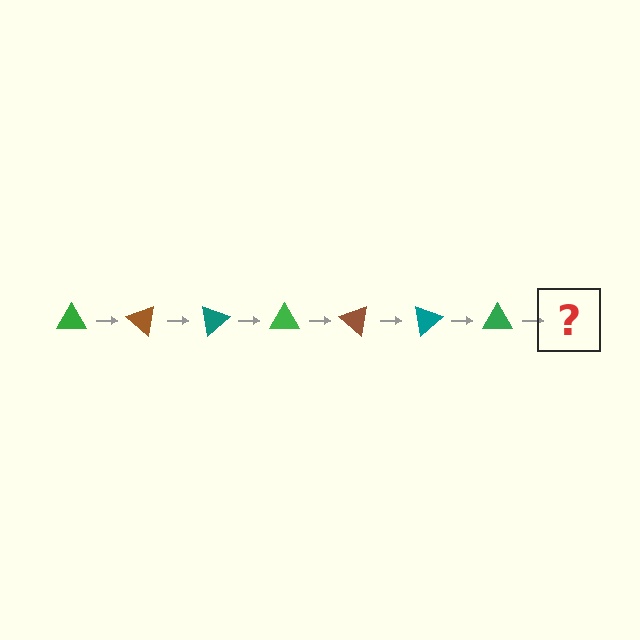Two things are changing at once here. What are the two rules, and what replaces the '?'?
The two rules are that it rotates 40 degrees each step and the color cycles through green, brown, and teal. The '?' should be a brown triangle, rotated 280 degrees from the start.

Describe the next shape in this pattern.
It should be a brown triangle, rotated 280 degrees from the start.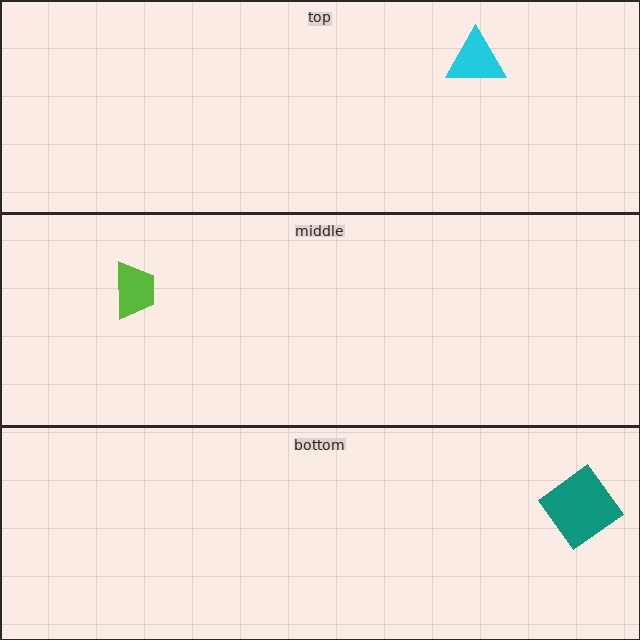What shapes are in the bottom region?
The teal diamond.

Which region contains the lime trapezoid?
The middle region.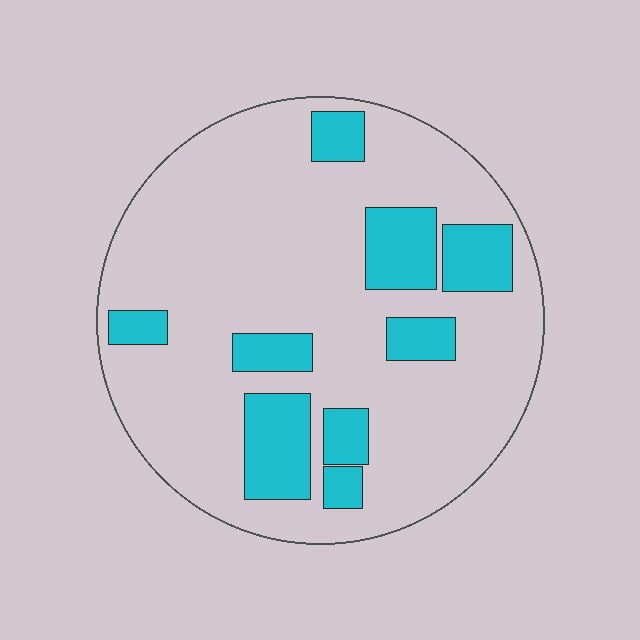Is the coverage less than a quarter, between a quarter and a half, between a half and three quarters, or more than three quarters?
Less than a quarter.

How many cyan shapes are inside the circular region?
9.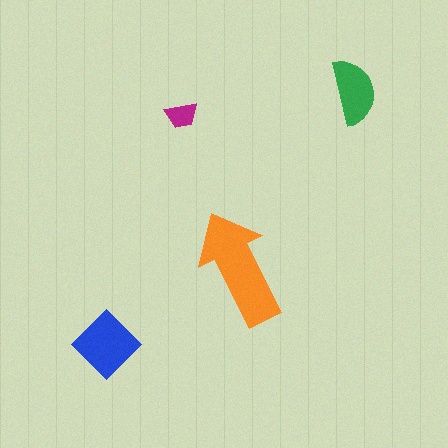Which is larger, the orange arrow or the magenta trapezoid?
The orange arrow.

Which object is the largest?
The orange arrow.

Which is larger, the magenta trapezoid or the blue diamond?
The blue diamond.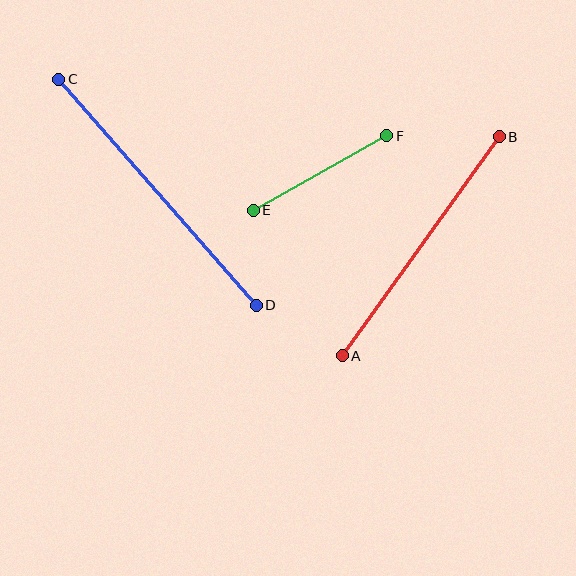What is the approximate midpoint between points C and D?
The midpoint is at approximately (158, 192) pixels.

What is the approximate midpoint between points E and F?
The midpoint is at approximately (320, 173) pixels.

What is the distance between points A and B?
The distance is approximately 269 pixels.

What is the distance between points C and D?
The distance is approximately 300 pixels.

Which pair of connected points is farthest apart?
Points C and D are farthest apart.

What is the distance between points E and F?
The distance is approximately 153 pixels.